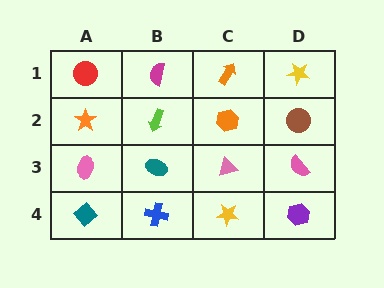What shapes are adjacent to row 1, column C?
An orange hexagon (row 2, column C), a magenta semicircle (row 1, column B), a yellow star (row 1, column D).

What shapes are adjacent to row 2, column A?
A red circle (row 1, column A), a pink ellipse (row 3, column A), a lime arrow (row 2, column B).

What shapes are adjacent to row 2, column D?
A yellow star (row 1, column D), a pink semicircle (row 3, column D), an orange hexagon (row 2, column C).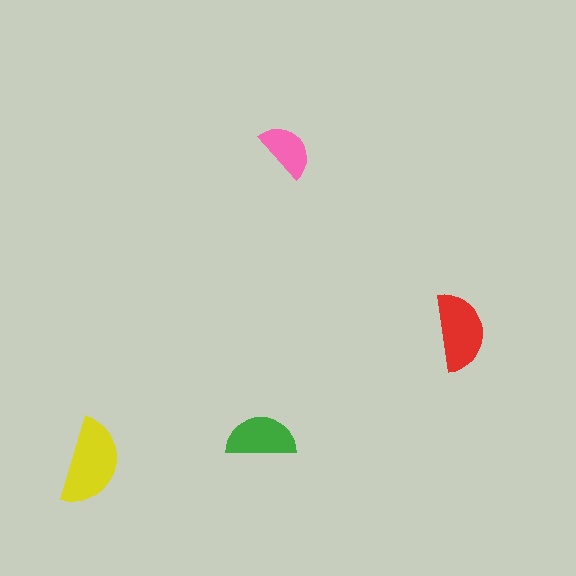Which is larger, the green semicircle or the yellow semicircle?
The yellow one.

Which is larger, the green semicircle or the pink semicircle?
The green one.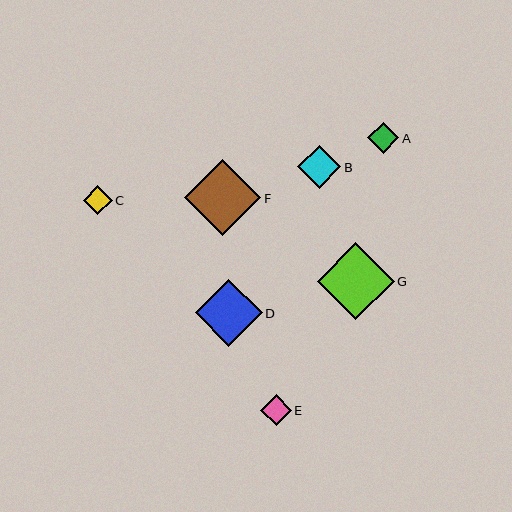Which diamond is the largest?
Diamond G is the largest with a size of approximately 77 pixels.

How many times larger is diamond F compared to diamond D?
Diamond F is approximately 1.1 times the size of diamond D.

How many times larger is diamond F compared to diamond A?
Diamond F is approximately 2.5 times the size of diamond A.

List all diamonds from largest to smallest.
From largest to smallest: G, F, D, B, A, E, C.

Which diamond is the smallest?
Diamond C is the smallest with a size of approximately 29 pixels.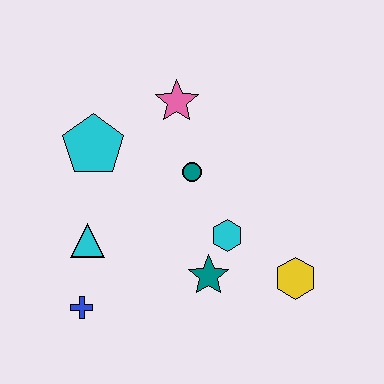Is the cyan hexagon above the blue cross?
Yes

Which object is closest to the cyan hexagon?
The teal star is closest to the cyan hexagon.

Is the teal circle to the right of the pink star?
Yes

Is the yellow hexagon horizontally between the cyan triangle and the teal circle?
No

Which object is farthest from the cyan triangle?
The yellow hexagon is farthest from the cyan triangle.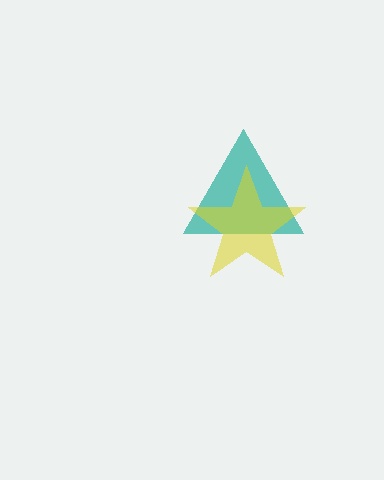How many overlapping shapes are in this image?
There are 2 overlapping shapes in the image.